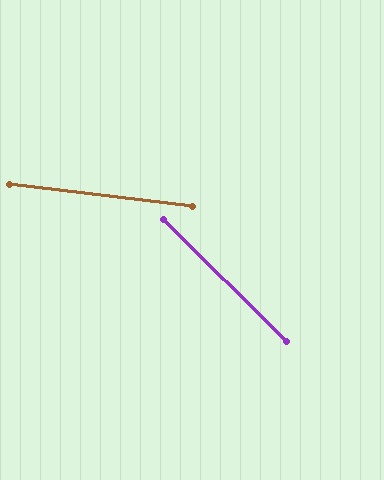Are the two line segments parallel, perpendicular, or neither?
Neither parallel nor perpendicular — they differ by about 38°.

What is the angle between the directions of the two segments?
Approximately 38 degrees.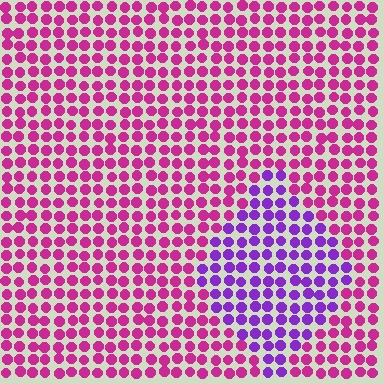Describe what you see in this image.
The image is filled with small magenta elements in a uniform arrangement. A diamond-shaped region is visible where the elements are tinted to a slightly different hue, forming a subtle color boundary.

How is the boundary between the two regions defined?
The boundary is defined purely by a slight shift in hue (about 45 degrees). Spacing, size, and orientation are identical on both sides.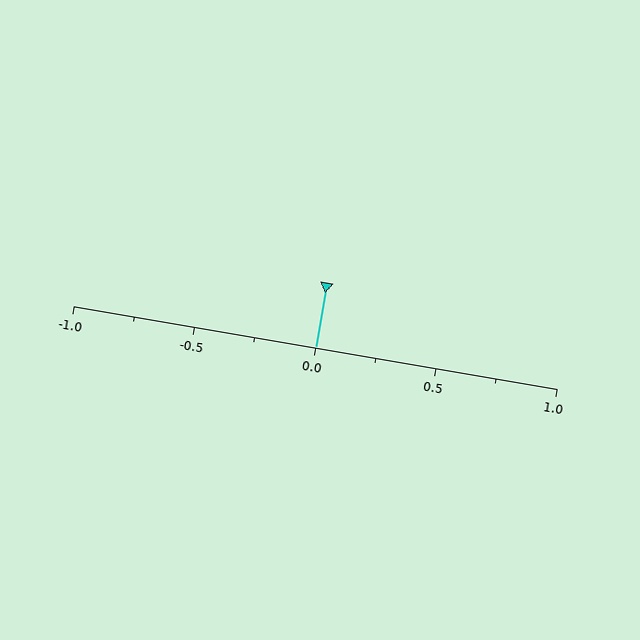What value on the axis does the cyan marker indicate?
The marker indicates approximately 0.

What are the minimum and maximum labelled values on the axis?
The axis runs from -1.0 to 1.0.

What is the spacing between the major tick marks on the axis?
The major ticks are spaced 0.5 apart.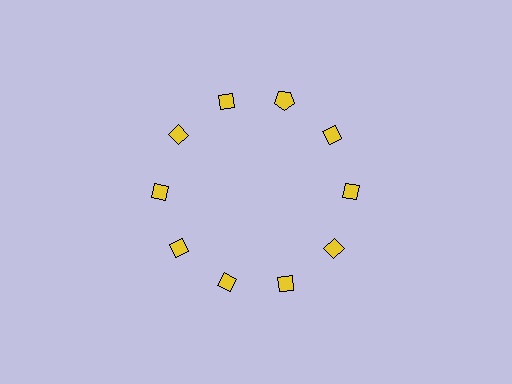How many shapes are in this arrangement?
There are 10 shapes arranged in a ring pattern.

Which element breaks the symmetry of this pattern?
The yellow pentagon at roughly the 1 o'clock position breaks the symmetry. All other shapes are yellow diamonds.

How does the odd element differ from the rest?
It has a different shape: pentagon instead of diamond.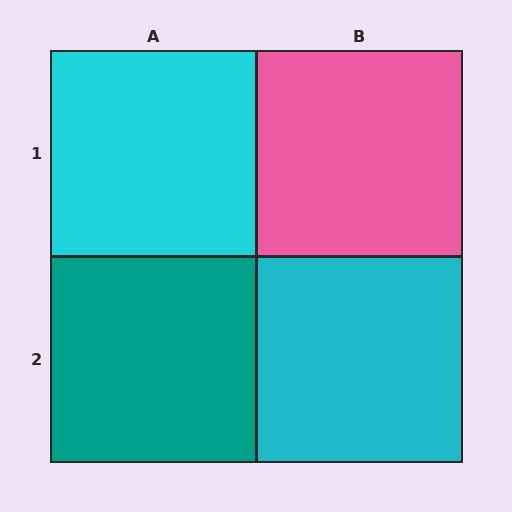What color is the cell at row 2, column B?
Cyan.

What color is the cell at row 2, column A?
Teal.